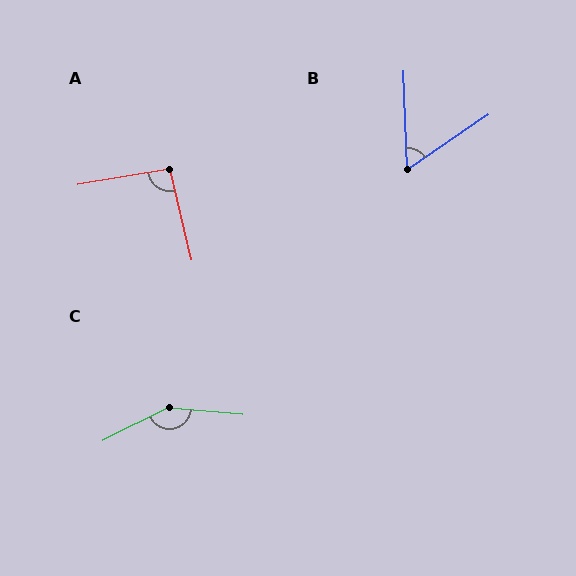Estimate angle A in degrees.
Approximately 94 degrees.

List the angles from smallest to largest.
B (58°), A (94°), C (148°).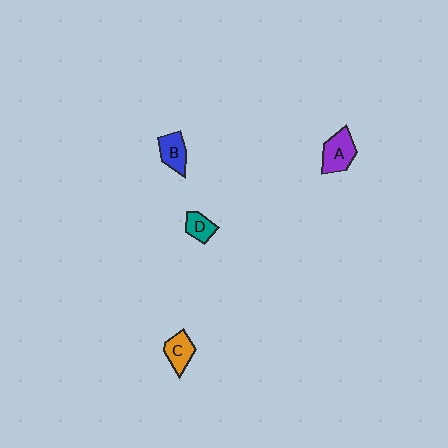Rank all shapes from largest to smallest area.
From largest to smallest: A (purple), C (orange), B (blue), D (teal).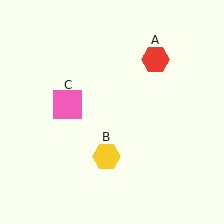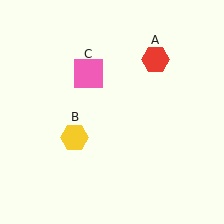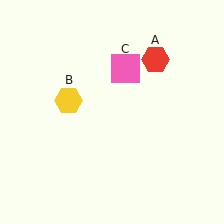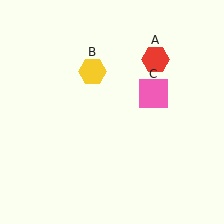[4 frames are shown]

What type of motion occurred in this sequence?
The yellow hexagon (object B), pink square (object C) rotated clockwise around the center of the scene.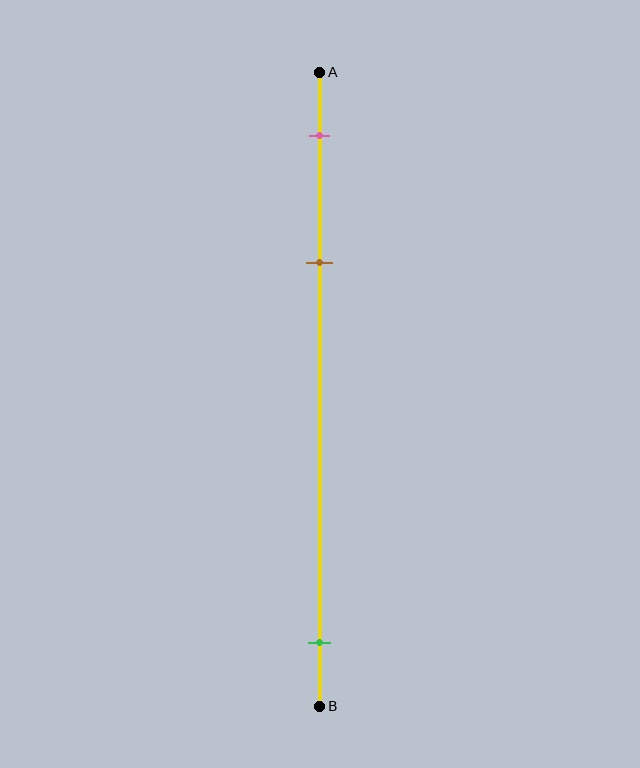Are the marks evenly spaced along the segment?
No, the marks are not evenly spaced.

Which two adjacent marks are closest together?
The pink and brown marks are the closest adjacent pair.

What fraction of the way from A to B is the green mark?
The green mark is approximately 90% (0.9) of the way from A to B.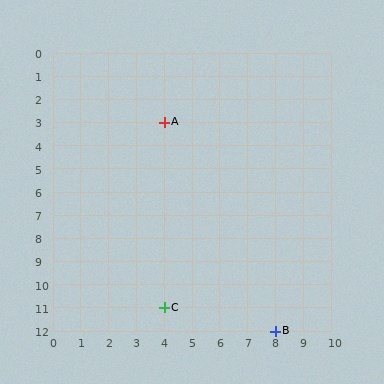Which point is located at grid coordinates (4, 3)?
Point A is at (4, 3).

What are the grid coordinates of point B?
Point B is at grid coordinates (8, 12).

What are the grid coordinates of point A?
Point A is at grid coordinates (4, 3).